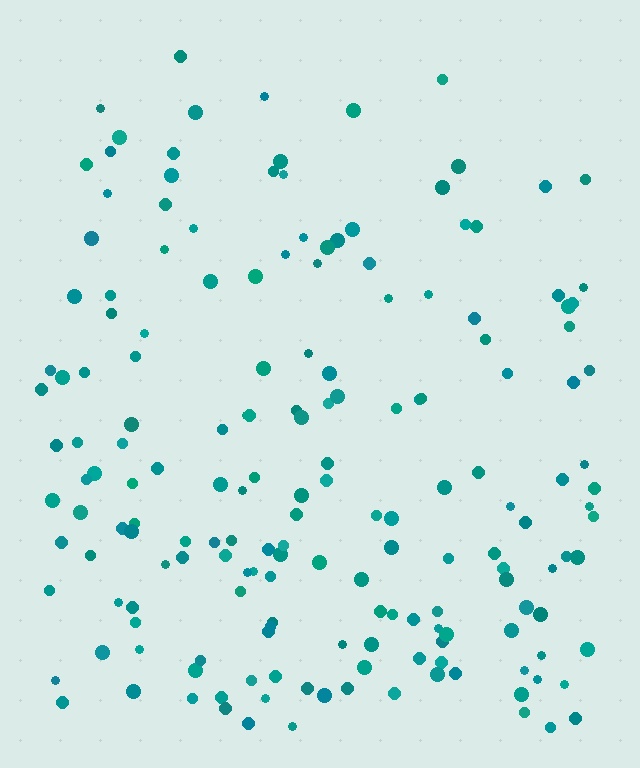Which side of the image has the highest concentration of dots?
The bottom.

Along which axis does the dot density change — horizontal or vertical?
Vertical.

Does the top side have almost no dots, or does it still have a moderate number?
Still a moderate number, just noticeably fewer than the bottom.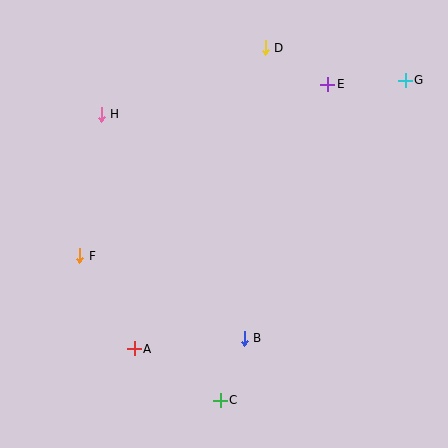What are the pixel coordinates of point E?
Point E is at (328, 84).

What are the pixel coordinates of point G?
Point G is at (405, 80).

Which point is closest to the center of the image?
Point B at (244, 338) is closest to the center.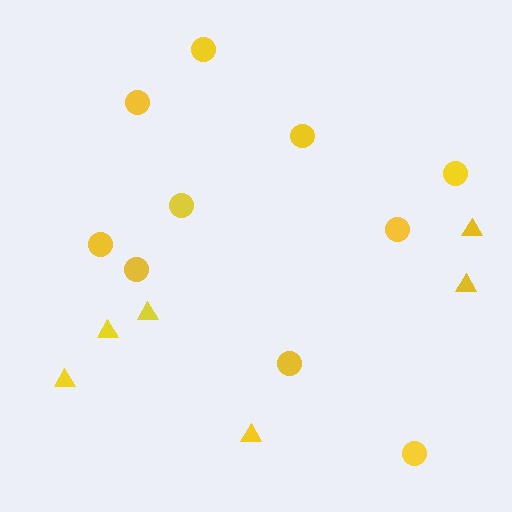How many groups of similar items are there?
There are 2 groups: one group of triangles (6) and one group of circles (10).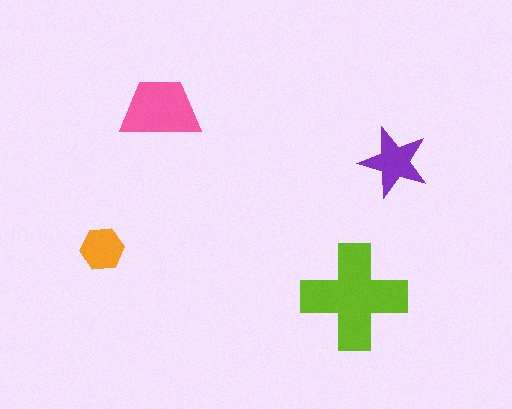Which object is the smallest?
The orange hexagon.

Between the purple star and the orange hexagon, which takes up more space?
The purple star.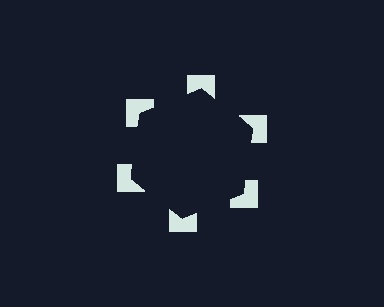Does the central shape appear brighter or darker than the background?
It typically appears slightly darker than the background, even though no actual brightness change is drawn.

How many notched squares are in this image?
There are 6 — one at each vertex of the illusory hexagon.